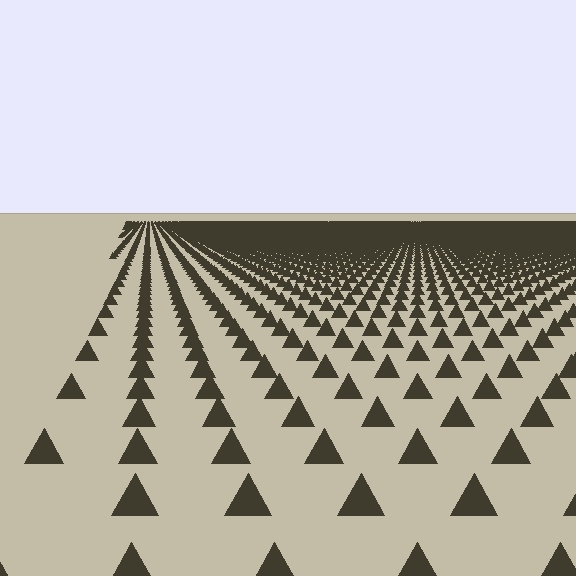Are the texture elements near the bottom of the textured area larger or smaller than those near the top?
Larger. Near the bottom, elements are closer to the viewer and appear at a bigger on-screen size.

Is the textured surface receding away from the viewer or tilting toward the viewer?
The surface is receding away from the viewer. Texture elements get smaller and denser toward the top.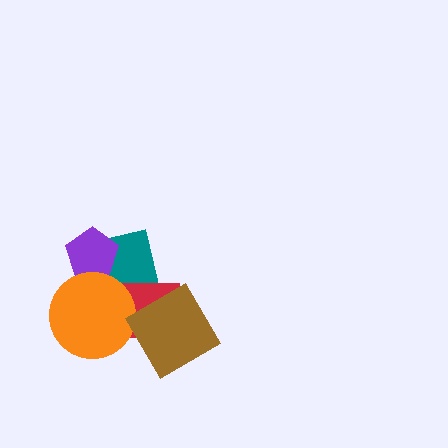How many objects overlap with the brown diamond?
3 objects overlap with the brown diamond.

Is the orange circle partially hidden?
Yes, it is partially covered by another shape.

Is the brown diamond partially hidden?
No, no other shape covers it.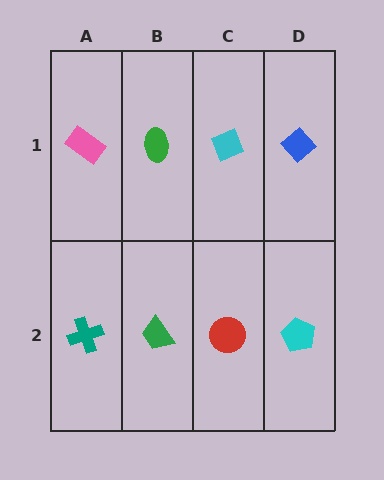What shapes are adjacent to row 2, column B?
A green ellipse (row 1, column B), a teal cross (row 2, column A), a red circle (row 2, column C).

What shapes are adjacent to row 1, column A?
A teal cross (row 2, column A), a green ellipse (row 1, column B).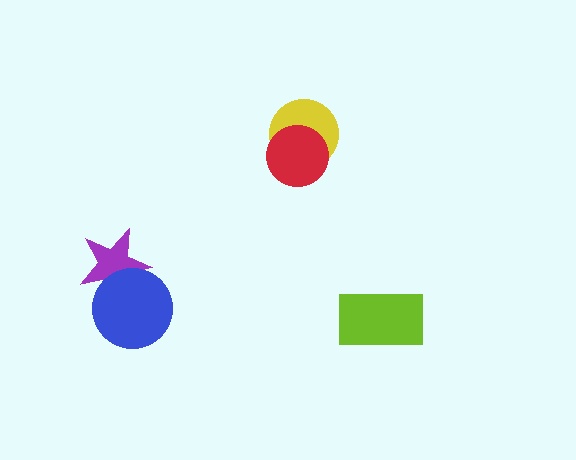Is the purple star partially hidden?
Yes, it is partially covered by another shape.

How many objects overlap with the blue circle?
1 object overlaps with the blue circle.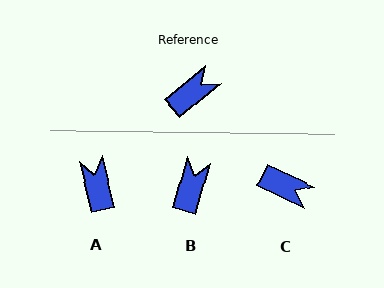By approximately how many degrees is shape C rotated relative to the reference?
Approximately 65 degrees clockwise.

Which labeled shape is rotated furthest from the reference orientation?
C, about 65 degrees away.